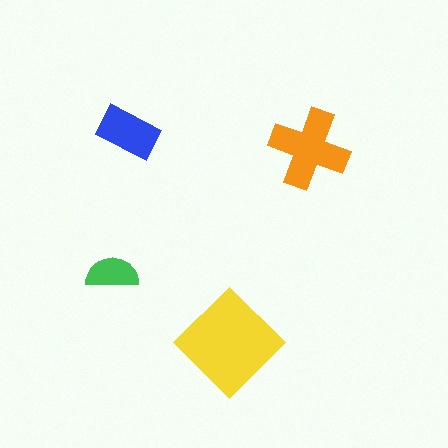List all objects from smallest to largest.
The green semicircle, the blue rectangle, the orange cross, the yellow diamond.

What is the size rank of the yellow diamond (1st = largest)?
1st.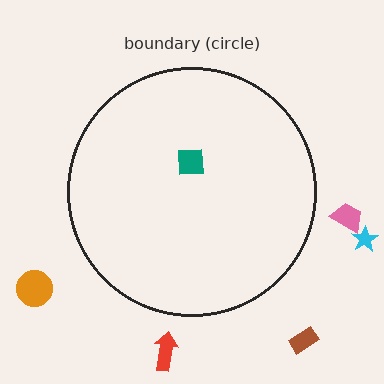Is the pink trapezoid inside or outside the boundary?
Outside.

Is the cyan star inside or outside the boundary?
Outside.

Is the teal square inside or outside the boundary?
Inside.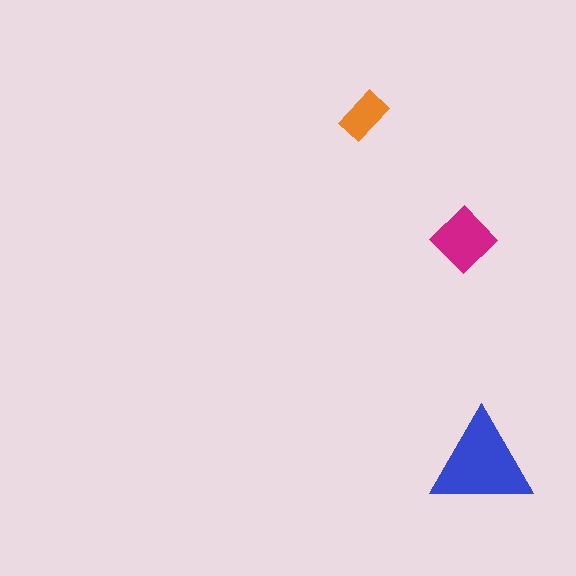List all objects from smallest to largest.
The orange rectangle, the magenta diamond, the blue triangle.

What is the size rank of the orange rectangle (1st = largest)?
3rd.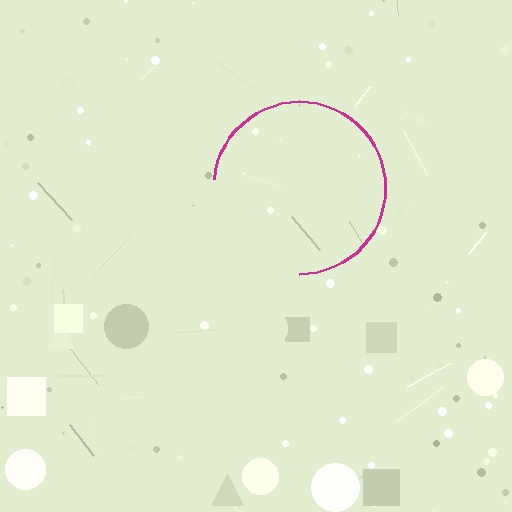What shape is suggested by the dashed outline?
The dashed outline suggests a circle.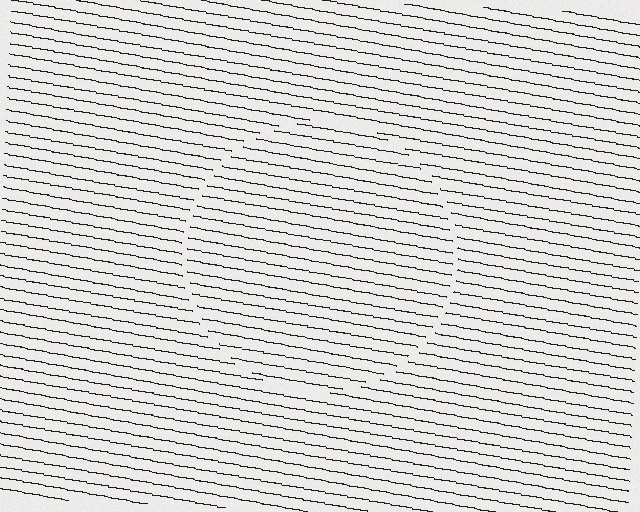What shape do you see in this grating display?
An illusory circle. The interior of the shape contains the same grating, shifted by half a period — the contour is defined by the phase discontinuity where line-ends from the inner and outer gratings abut.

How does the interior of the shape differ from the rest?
The interior of the shape contains the same grating, shifted by half a period — the contour is defined by the phase discontinuity where line-ends from the inner and outer gratings abut.